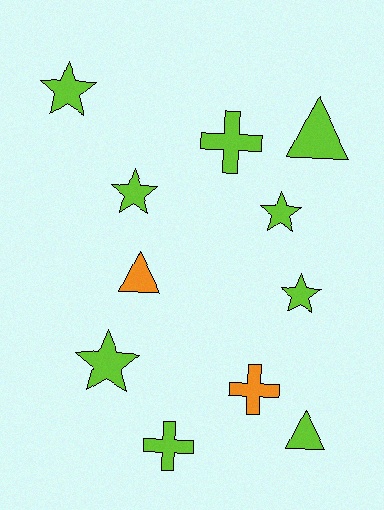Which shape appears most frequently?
Star, with 5 objects.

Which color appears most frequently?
Lime, with 9 objects.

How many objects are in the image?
There are 11 objects.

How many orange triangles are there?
There is 1 orange triangle.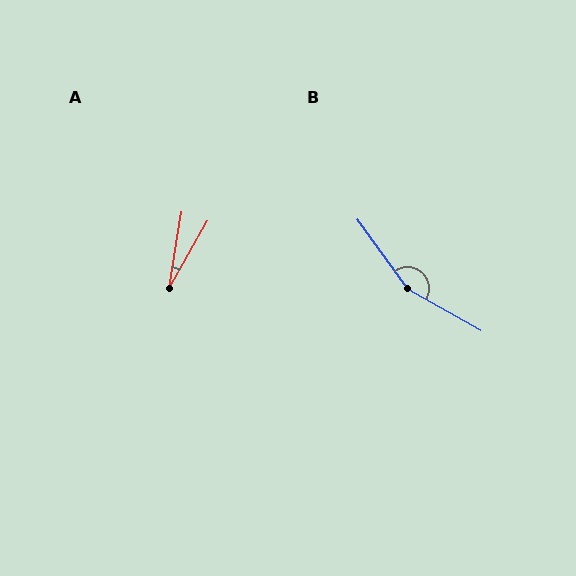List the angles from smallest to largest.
A (21°), B (155°).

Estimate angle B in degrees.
Approximately 155 degrees.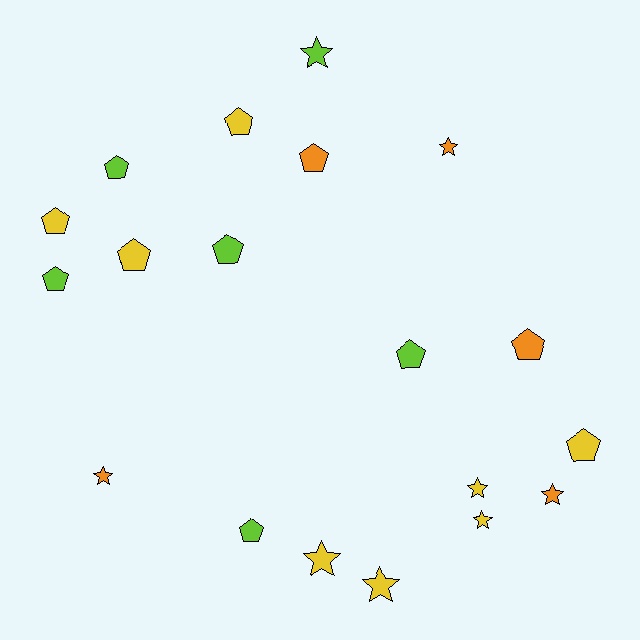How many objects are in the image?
There are 19 objects.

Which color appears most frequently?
Yellow, with 8 objects.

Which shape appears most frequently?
Pentagon, with 11 objects.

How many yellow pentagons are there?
There are 4 yellow pentagons.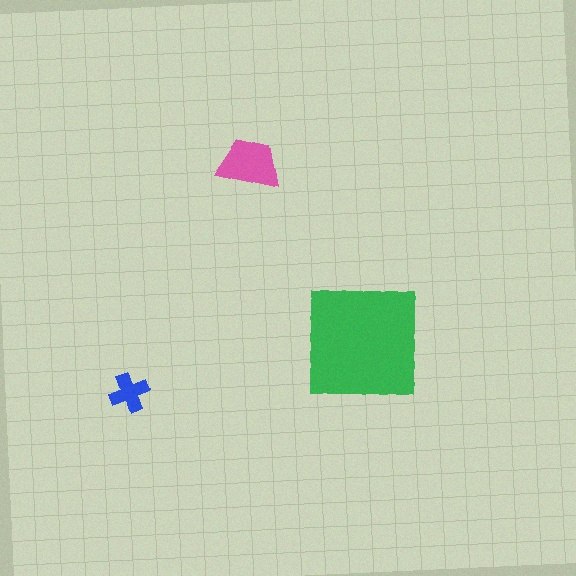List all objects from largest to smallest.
The green square, the pink trapezoid, the blue cross.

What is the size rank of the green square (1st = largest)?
1st.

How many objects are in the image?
There are 3 objects in the image.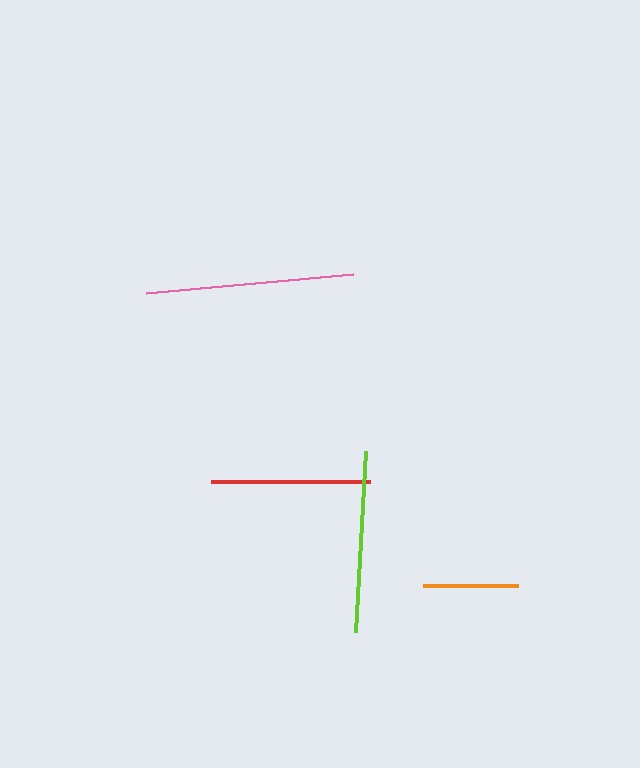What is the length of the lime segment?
The lime segment is approximately 182 pixels long.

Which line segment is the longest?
The pink line is the longest at approximately 208 pixels.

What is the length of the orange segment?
The orange segment is approximately 95 pixels long.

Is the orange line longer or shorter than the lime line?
The lime line is longer than the orange line.